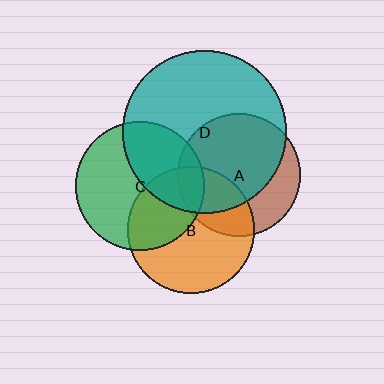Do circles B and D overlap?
Yes.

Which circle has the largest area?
Circle D (teal).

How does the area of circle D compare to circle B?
Approximately 1.7 times.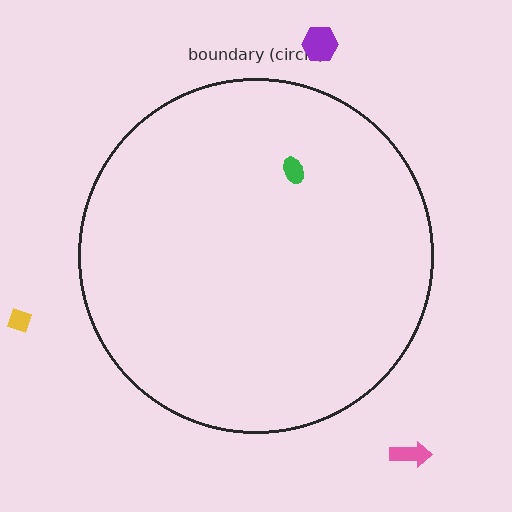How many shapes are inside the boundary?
1 inside, 3 outside.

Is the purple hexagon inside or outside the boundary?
Outside.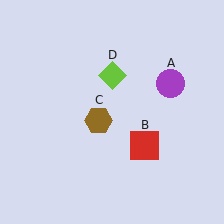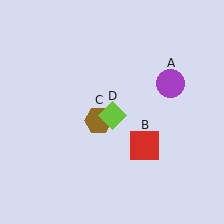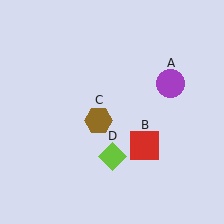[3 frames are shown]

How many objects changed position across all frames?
1 object changed position: lime diamond (object D).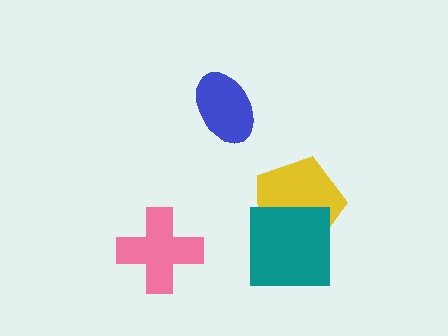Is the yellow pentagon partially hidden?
Yes, it is partially covered by another shape.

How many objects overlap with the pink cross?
0 objects overlap with the pink cross.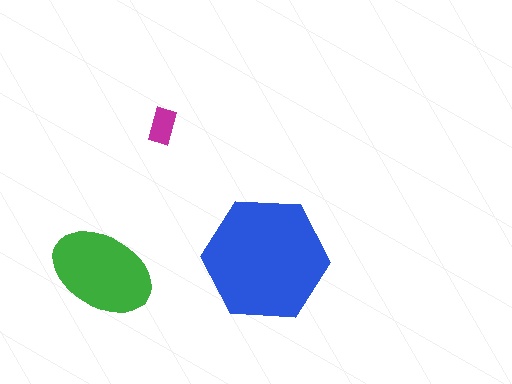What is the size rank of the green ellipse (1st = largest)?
2nd.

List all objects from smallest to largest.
The magenta rectangle, the green ellipse, the blue hexagon.